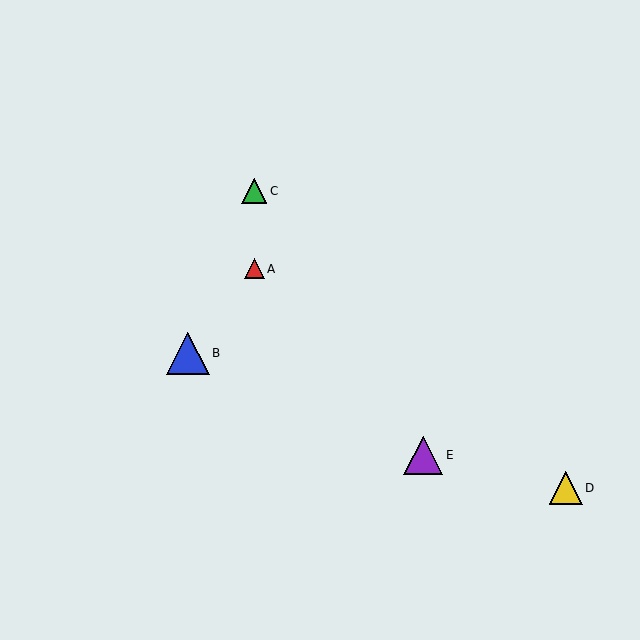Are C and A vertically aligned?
Yes, both are at x≈254.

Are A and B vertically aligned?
No, A is at x≈254 and B is at x≈188.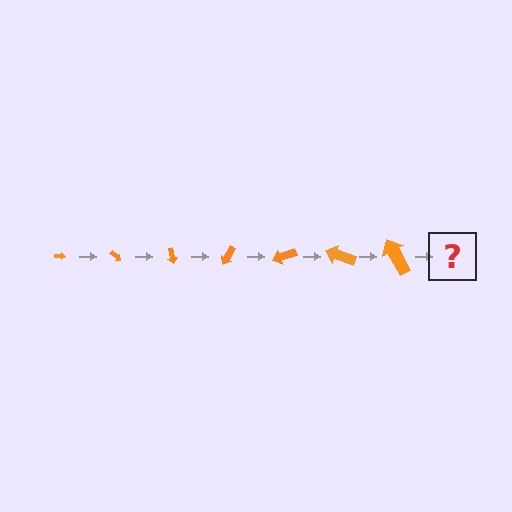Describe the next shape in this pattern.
It should be an arrow, larger than the previous one and rotated 280 degrees from the start.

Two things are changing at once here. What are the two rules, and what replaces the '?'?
The two rules are that the arrow grows larger each step and it rotates 40 degrees each step. The '?' should be an arrow, larger than the previous one and rotated 280 degrees from the start.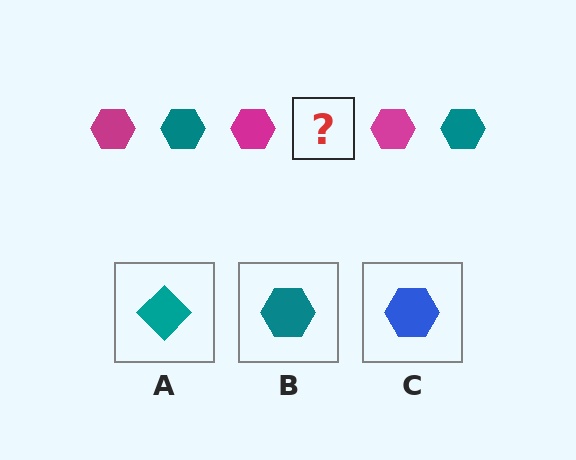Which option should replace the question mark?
Option B.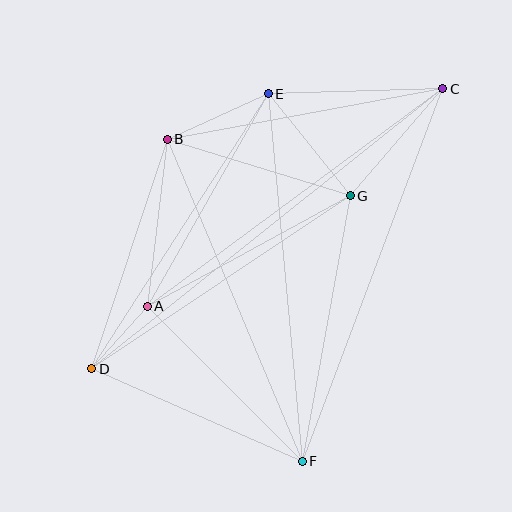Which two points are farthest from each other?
Points C and D are farthest from each other.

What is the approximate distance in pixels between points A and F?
The distance between A and F is approximately 220 pixels.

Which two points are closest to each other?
Points A and D are closest to each other.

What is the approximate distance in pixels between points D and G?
The distance between D and G is approximately 311 pixels.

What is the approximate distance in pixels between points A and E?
The distance between A and E is approximately 244 pixels.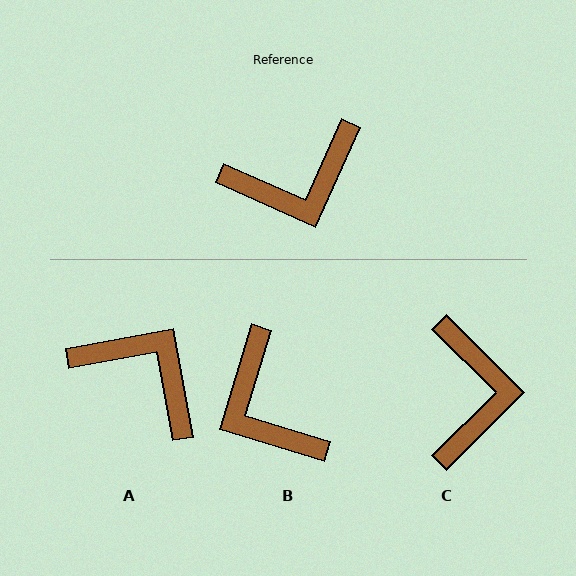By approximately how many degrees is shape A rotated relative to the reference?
Approximately 125 degrees counter-clockwise.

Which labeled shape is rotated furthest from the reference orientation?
A, about 125 degrees away.